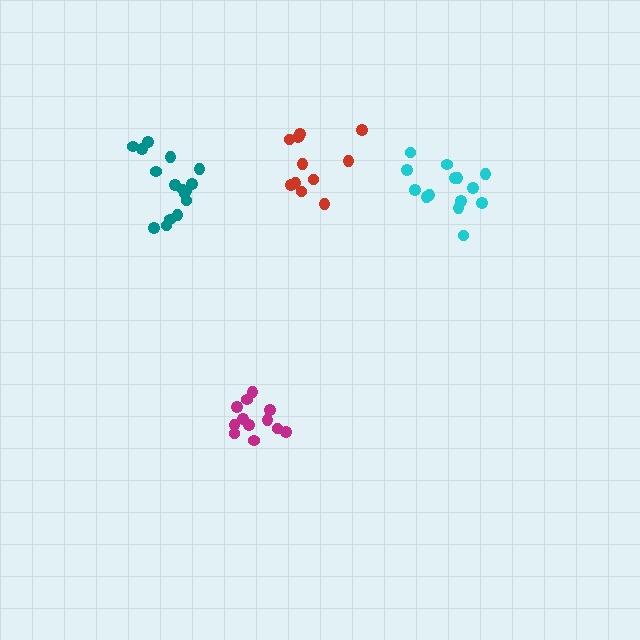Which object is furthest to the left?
The teal cluster is leftmost.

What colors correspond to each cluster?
The clusters are colored: red, magenta, cyan, teal.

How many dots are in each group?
Group 1: 11 dots, Group 2: 12 dots, Group 3: 14 dots, Group 4: 16 dots (53 total).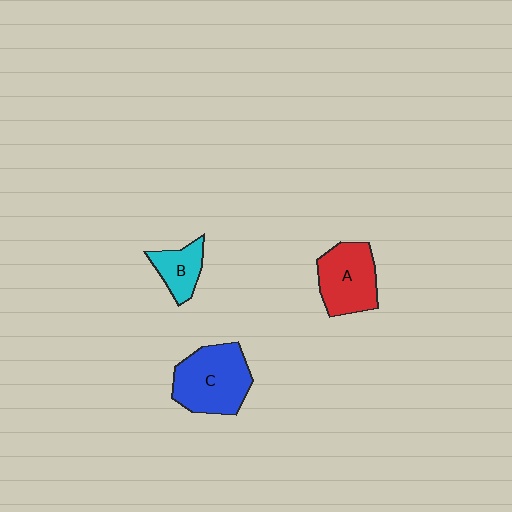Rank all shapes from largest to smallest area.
From largest to smallest: C (blue), A (red), B (cyan).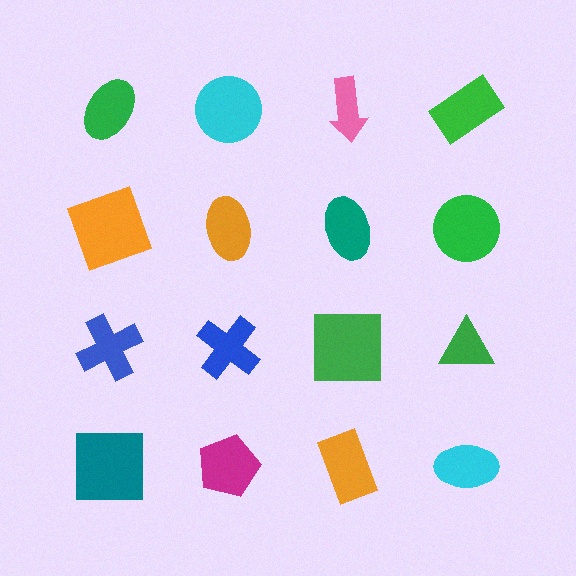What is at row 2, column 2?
An orange ellipse.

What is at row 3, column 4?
A green triangle.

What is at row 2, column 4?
A green circle.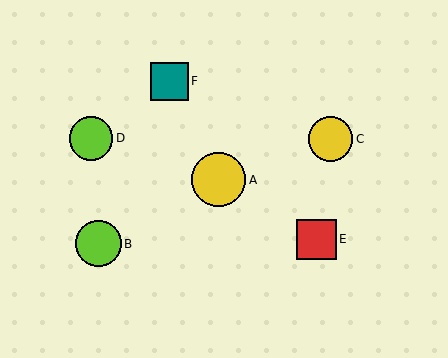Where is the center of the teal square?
The center of the teal square is at (169, 81).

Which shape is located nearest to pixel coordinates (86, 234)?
The lime circle (labeled B) at (99, 244) is nearest to that location.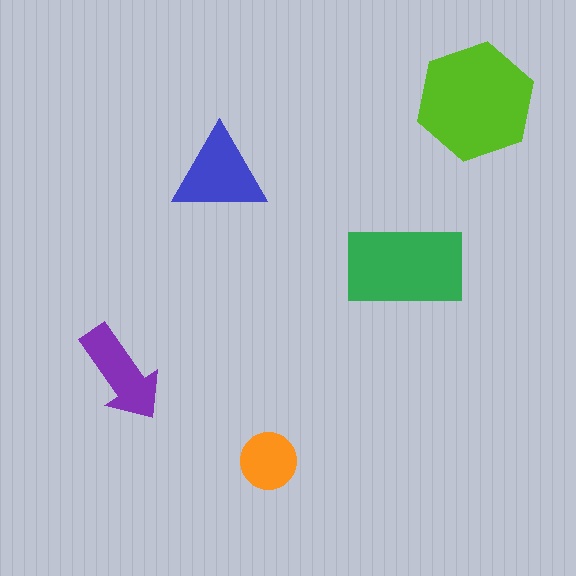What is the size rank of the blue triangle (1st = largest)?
3rd.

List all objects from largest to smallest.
The lime hexagon, the green rectangle, the blue triangle, the purple arrow, the orange circle.